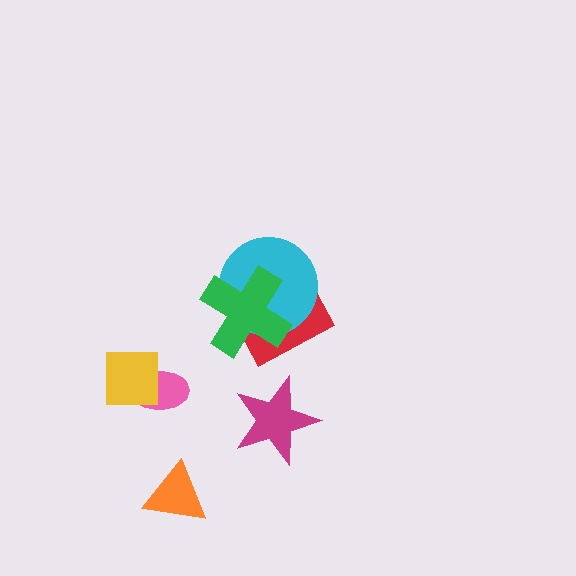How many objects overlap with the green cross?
2 objects overlap with the green cross.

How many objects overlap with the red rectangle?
2 objects overlap with the red rectangle.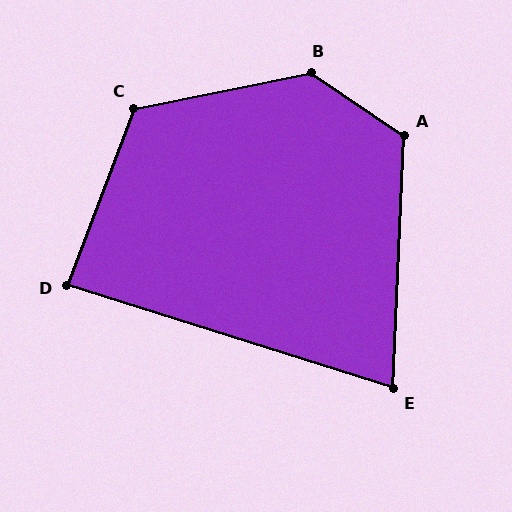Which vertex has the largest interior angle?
B, at approximately 135 degrees.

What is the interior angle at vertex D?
Approximately 87 degrees (approximately right).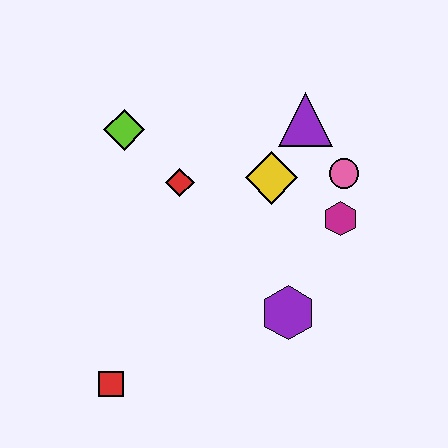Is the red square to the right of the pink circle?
No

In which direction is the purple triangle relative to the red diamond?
The purple triangle is to the right of the red diamond.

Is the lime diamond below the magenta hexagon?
No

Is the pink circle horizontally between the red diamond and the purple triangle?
No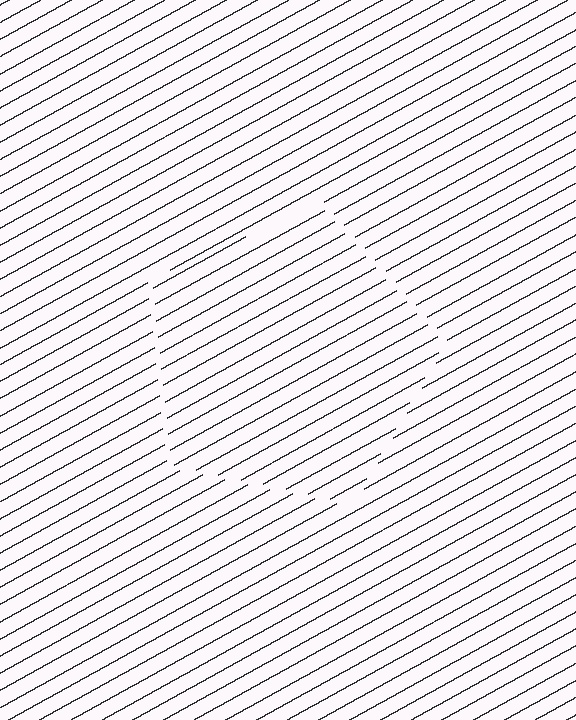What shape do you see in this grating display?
An illusory pentagon. The interior of the shape contains the same grating, shifted by half a period — the contour is defined by the phase discontinuity where line-ends from the inner and outer gratings abut.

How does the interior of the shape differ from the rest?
The interior of the shape contains the same grating, shifted by half a period — the contour is defined by the phase discontinuity where line-ends from the inner and outer gratings abut.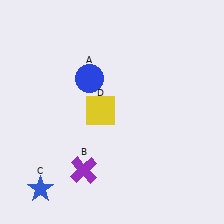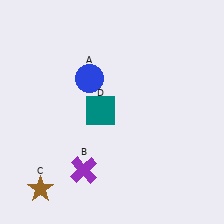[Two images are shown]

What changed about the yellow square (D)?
In Image 1, D is yellow. In Image 2, it changed to teal.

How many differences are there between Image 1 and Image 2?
There are 2 differences between the two images.